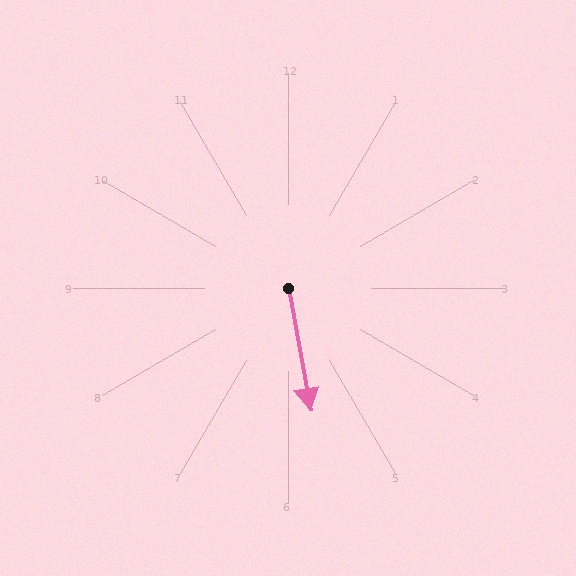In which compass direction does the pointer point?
South.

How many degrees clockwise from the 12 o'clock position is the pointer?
Approximately 170 degrees.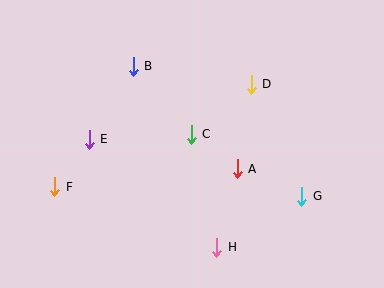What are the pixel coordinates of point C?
Point C is at (191, 134).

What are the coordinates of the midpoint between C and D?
The midpoint between C and D is at (221, 109).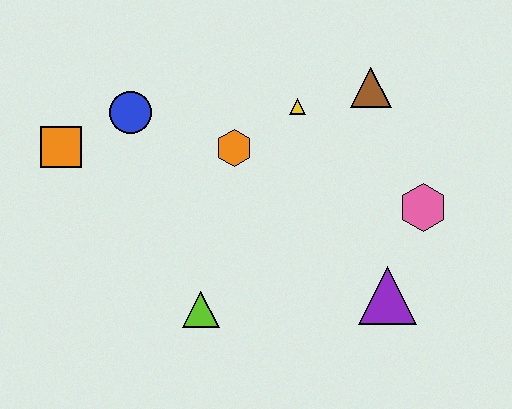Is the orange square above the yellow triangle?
No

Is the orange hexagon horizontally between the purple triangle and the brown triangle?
No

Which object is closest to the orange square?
The blue circle is closest to the orange square.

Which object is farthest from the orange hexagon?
The purple triangle is farthest from the orange hexagon.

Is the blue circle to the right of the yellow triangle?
No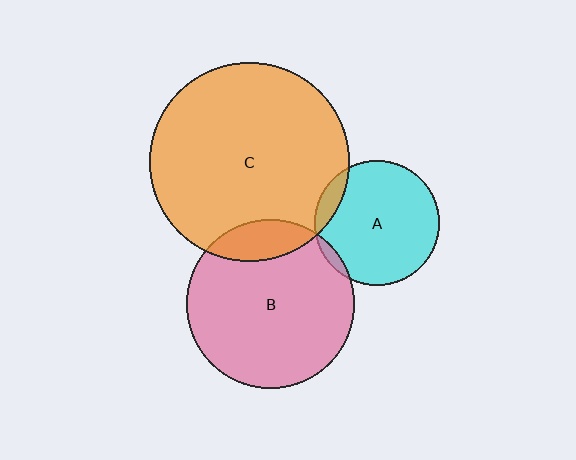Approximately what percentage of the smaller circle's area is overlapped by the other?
Approximately 5%.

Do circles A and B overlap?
Yes.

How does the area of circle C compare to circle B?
Approximately 1.4 times.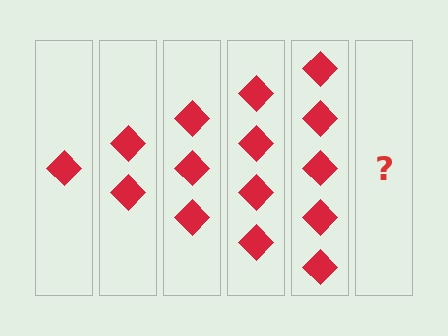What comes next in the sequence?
The next element should be 6 diamonds.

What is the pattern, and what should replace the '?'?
The pattern is that each step adds one more diamond. The '?' should be 6 diamonds.